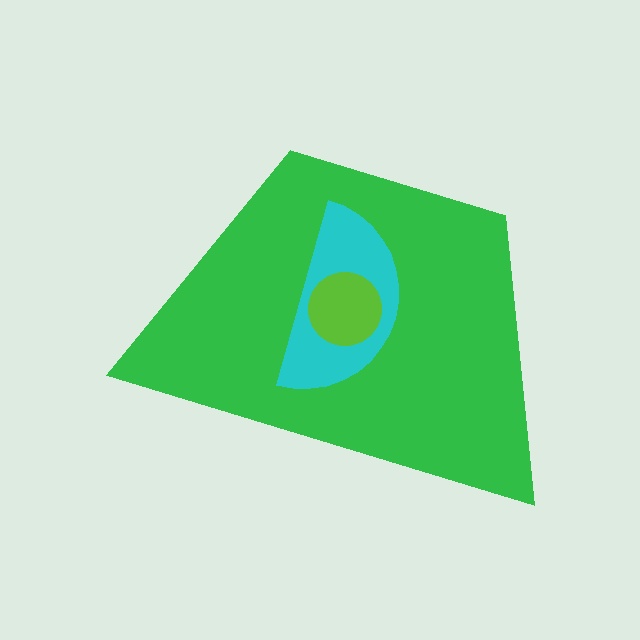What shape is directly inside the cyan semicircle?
The lime circle.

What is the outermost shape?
The green trapezoid.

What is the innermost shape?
The lime circle.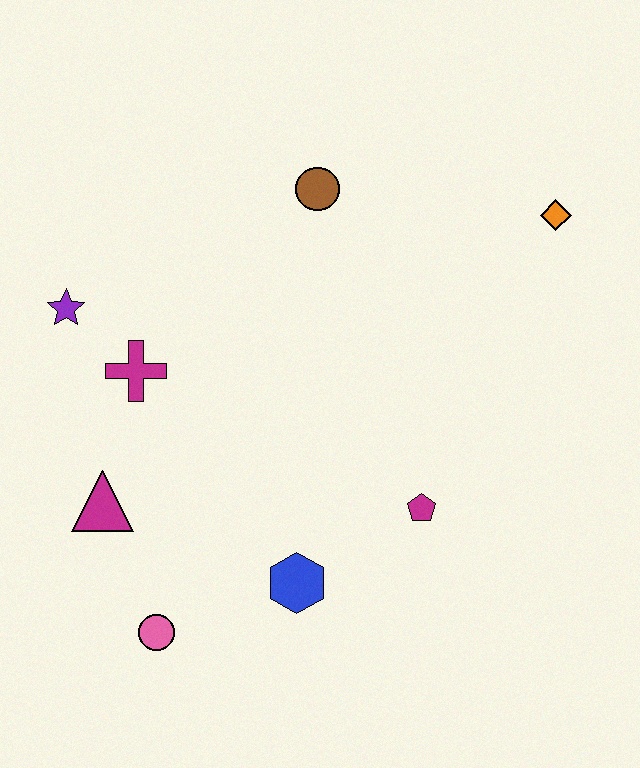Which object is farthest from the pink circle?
The orange diamond is farthest from the pink circle.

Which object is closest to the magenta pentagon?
The blue hexagon is closest to the magenta pentagon.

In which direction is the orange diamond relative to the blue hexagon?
The orange diamond is above the blue hexagon.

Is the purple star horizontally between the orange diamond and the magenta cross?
No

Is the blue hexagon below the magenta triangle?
Yes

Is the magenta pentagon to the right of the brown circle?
Yes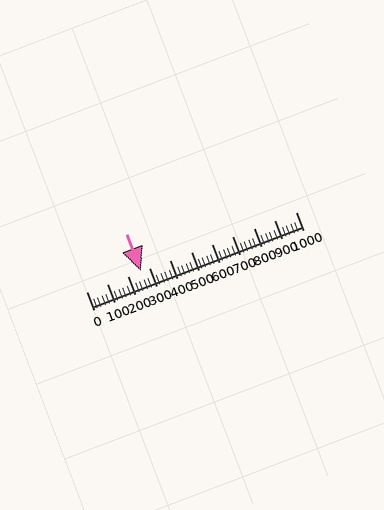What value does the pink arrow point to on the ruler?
The pink arrow points to approximately 260.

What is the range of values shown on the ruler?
The ruler shows values from 0 to 1000.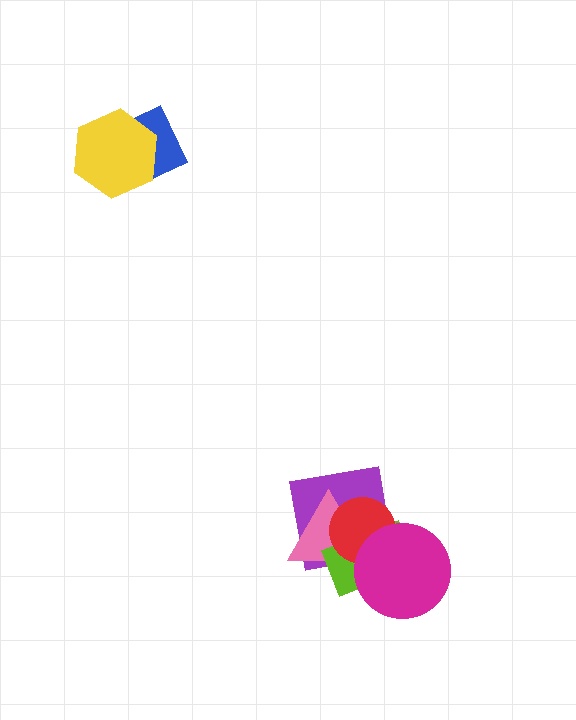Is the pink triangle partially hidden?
Yes, it is partially covered by another shape.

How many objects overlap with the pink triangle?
4 objects overlap with the pink triangle.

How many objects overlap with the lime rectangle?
4 objects overlap with the lime rectangle.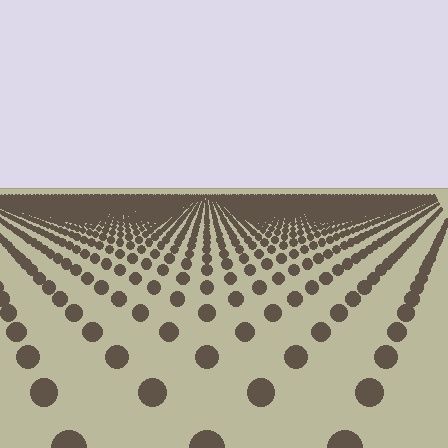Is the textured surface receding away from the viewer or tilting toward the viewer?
The surface is receding away from the viewer. Texture elements get smaller and denser toward the top.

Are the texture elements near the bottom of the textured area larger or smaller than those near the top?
Larger. Near the bottom, elements are closer to the viewer and appear at a bigger on-screen size.